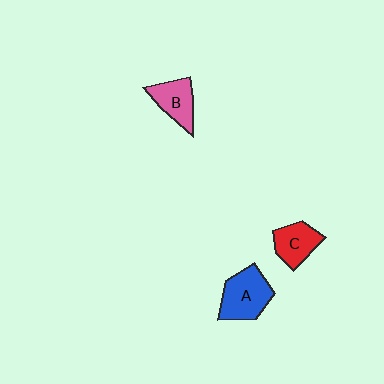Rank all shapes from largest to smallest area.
From largest to smallest: A (blue), B (pink), C (red).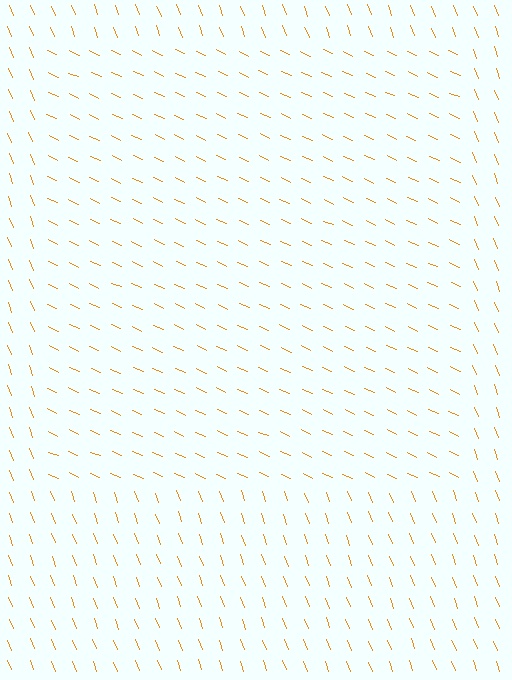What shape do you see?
I see a rectangle.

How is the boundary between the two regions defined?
The boundary is defined purely by a change in line orientation (approximately 45 degrees difference). All lines are the same color and thickness.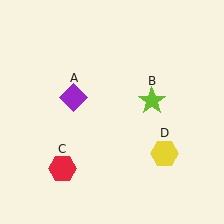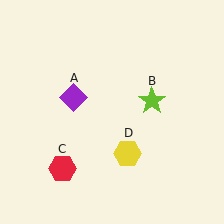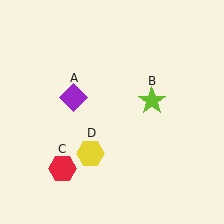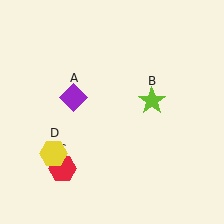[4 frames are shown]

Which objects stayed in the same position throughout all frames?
Purple diamond (object A) and lime star (object B) and red hexagon (object C) remained stationary.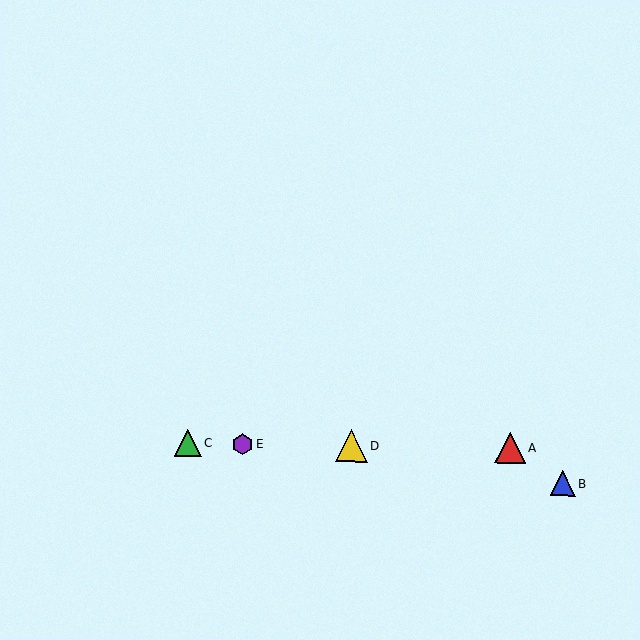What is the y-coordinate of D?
Object D is at y≈446.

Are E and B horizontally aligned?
No, E is at y≈444 and B is at y≈483.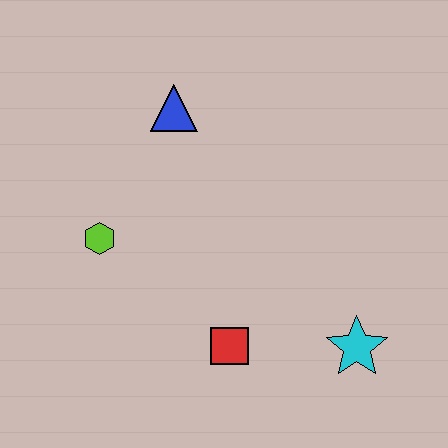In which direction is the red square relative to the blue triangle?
The red square is below the blue triangle.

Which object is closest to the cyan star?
The red square is closest to the cyan star.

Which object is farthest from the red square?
The blue triangle is farthest from the red square.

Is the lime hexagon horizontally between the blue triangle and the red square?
No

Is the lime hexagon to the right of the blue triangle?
No